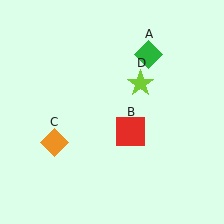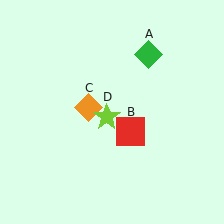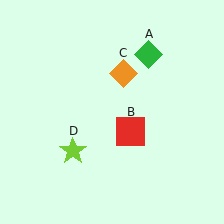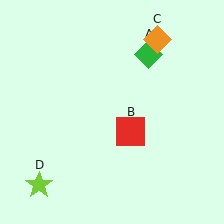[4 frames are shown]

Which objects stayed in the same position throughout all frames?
Green diamond (object A) and red square (object B) remained stationary.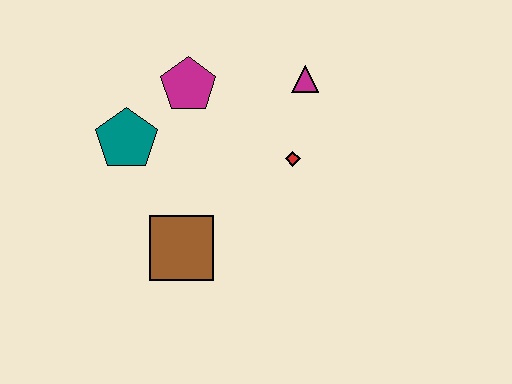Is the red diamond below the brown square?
No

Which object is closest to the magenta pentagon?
The teal pentagon is closest to the magenta pentagon.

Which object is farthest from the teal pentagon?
The magenta triangle is farthest from the teal pentagon.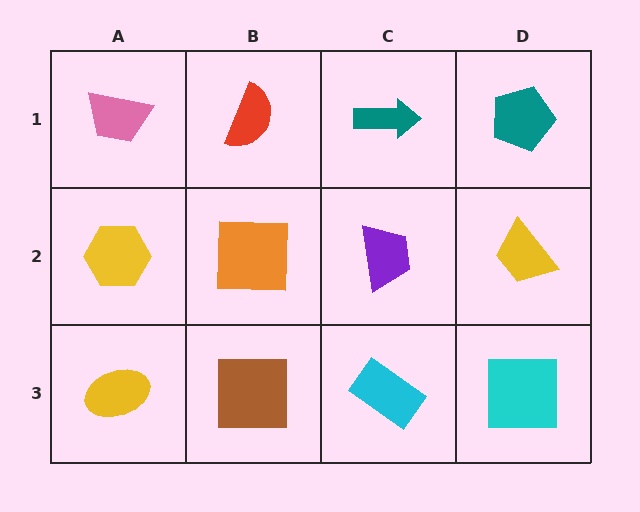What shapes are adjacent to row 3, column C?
A purple trapezoid (row 2, column C), a brown square (row 3, column B), a cyan square (row 3, column D).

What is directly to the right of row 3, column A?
A brown square.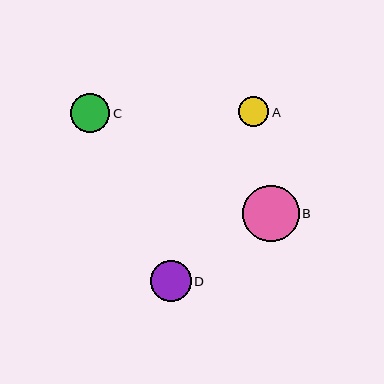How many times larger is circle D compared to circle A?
Circle D is approximately 1.4 times the size of circle A.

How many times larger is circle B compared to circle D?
Circle B is approximately 1.4 times the size of circle D.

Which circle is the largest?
Circle B is the largest with a size of approximately 56 pixels.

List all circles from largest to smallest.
From largest to smallest: B, D, C, A.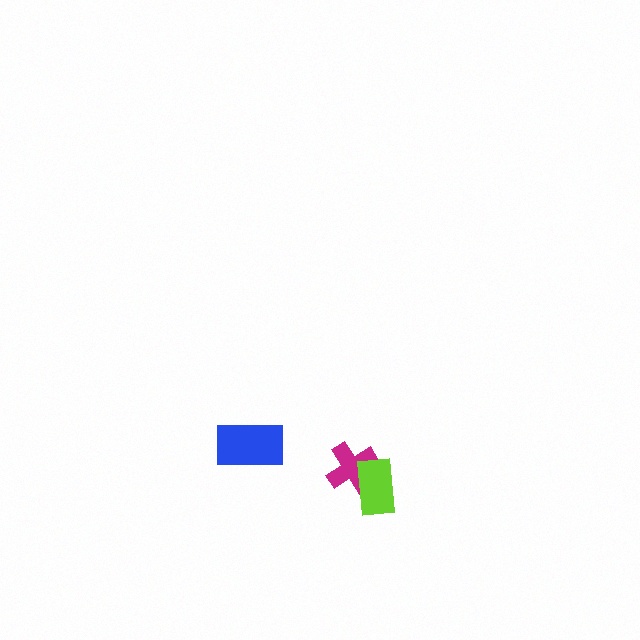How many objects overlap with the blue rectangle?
0 objects overlap with the blue rectangle.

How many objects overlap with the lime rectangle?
1 object overlaps with the lime rectangle.